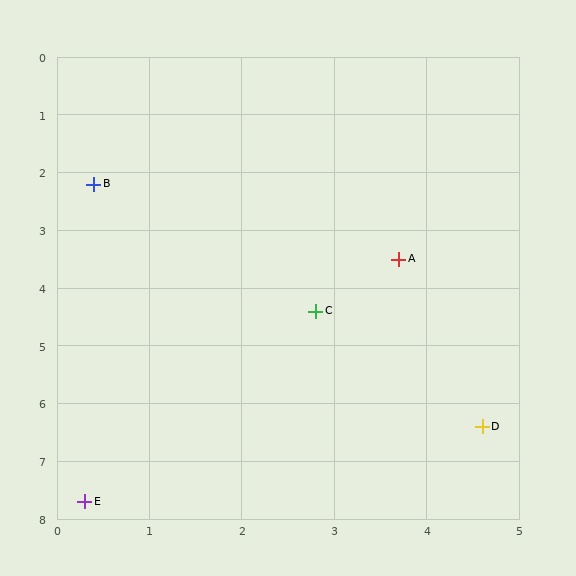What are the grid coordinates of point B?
Point B is at approximately (0.4, 2.2).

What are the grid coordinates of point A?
Point A is at approximately (3.7, 3.5).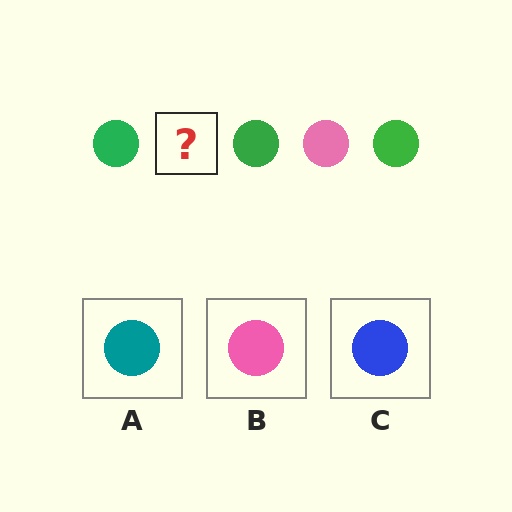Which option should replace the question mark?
Option B.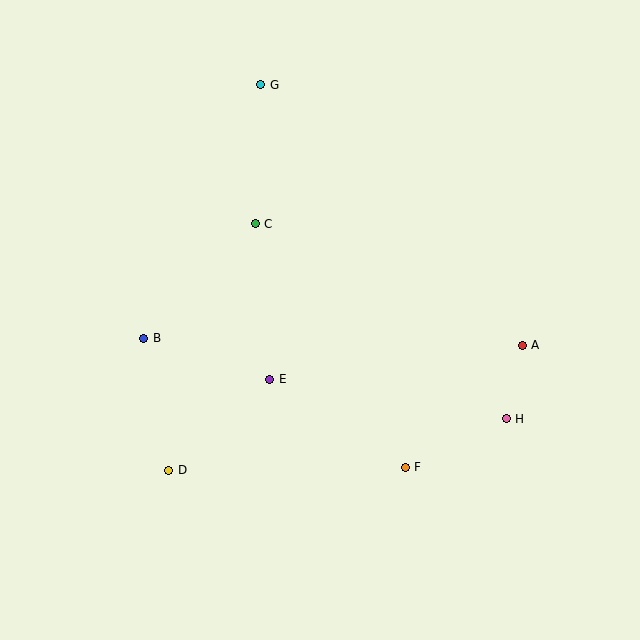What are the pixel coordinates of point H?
Point H is at (506, 419).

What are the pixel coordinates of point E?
Point E is at (270, 379).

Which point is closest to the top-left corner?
Point G is closest to the top-left corner.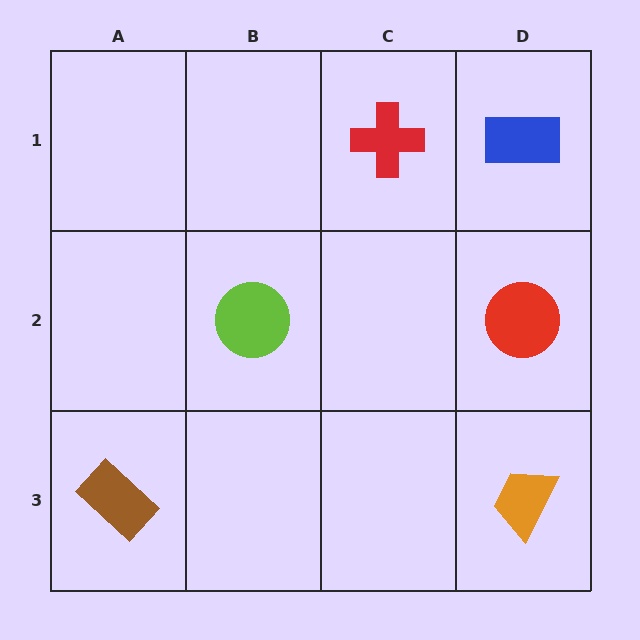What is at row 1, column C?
A red cross.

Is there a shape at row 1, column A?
No, that cell is empty.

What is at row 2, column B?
A lime circle.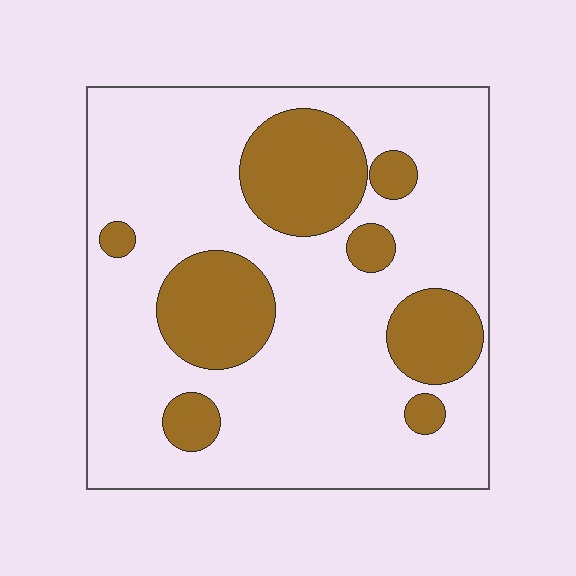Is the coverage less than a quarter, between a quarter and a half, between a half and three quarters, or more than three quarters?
Between a quarter and a half.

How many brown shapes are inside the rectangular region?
8.